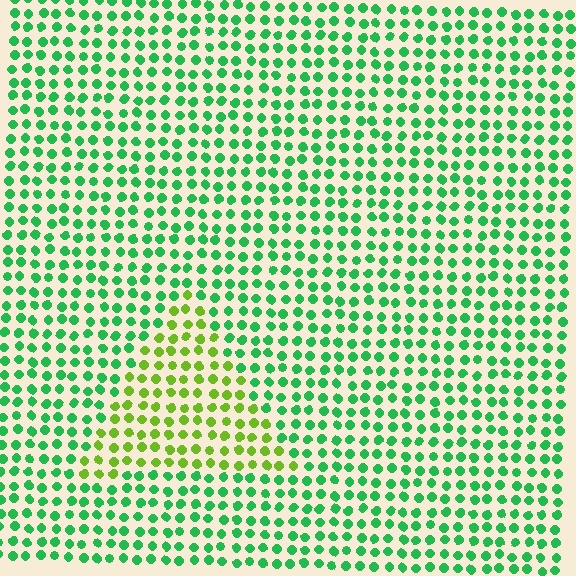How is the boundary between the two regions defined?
The boundary is defined purely by a slight shift in hue (about 46 degrees). Spacing, size, and orientation are identical on both sides.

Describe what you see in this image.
The image is filled with small green elements in a uniform arrangement. A triangle-shaped region is visible where the elements are tinted to a slightly different hue, forming a subtle color boundary.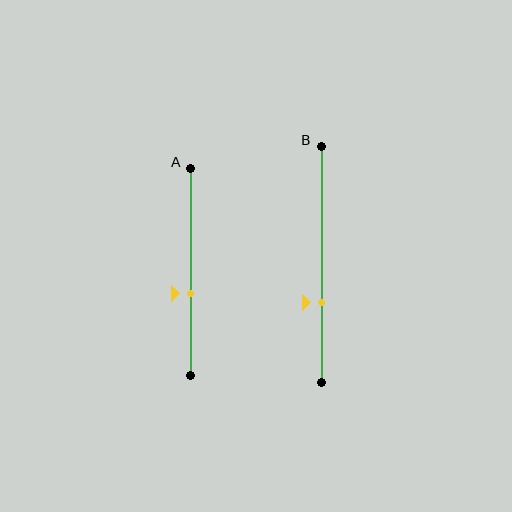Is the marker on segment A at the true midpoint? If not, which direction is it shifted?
No, the marker on segment A is shifted downward by about 10% of the segment length.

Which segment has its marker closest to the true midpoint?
Segment A has its marker closest to the true midpoint.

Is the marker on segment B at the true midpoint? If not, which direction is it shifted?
No, the marker on segment B is shifted downward by about 16% of the segment length.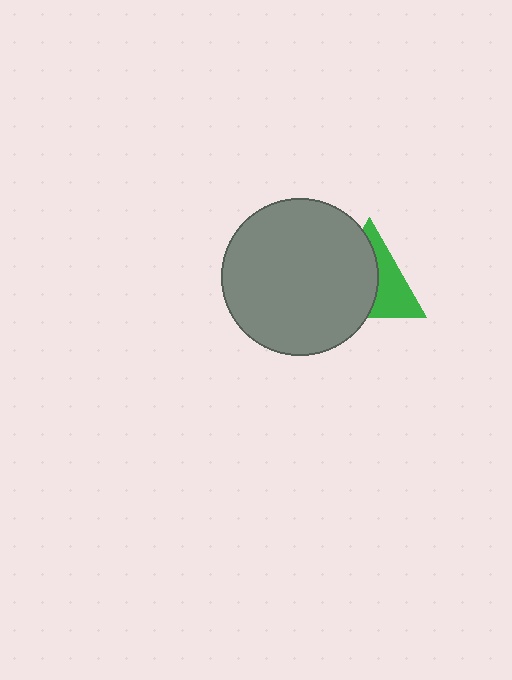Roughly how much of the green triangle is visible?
A small part of it is visible (roughly 43%).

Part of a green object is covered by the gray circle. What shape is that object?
It is a triangle.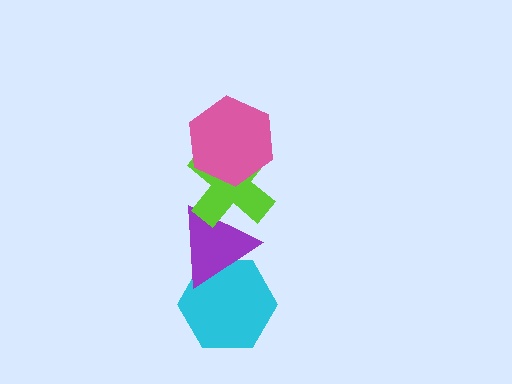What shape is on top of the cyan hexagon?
The purple triangle is on top of the cyan hexagon.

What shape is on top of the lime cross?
The pink hexagon is on top of the lime cross.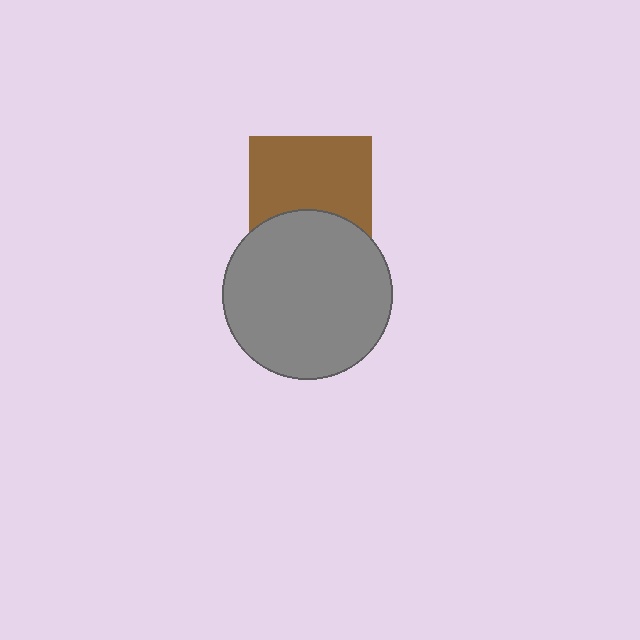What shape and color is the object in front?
The object in front is a gray circle.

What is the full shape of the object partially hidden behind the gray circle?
The partially hidden object is a brown square.